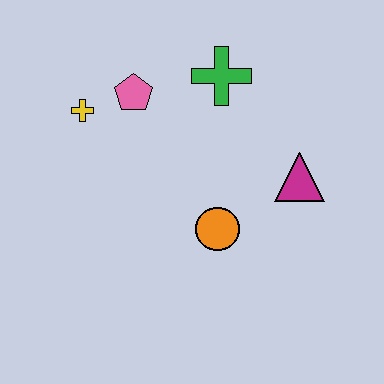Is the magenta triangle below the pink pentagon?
Yes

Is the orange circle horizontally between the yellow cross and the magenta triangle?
Yes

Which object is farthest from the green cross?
The orange circle is farthest from the green cross.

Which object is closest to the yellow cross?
The pink pentagon is closest to the yellow cross.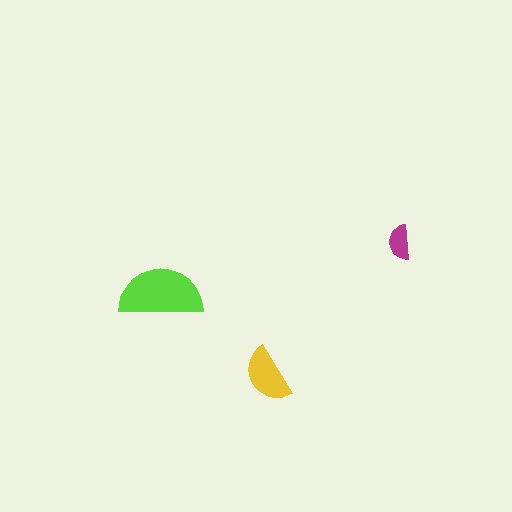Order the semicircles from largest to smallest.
the lime one, the yellow one, the magenta one.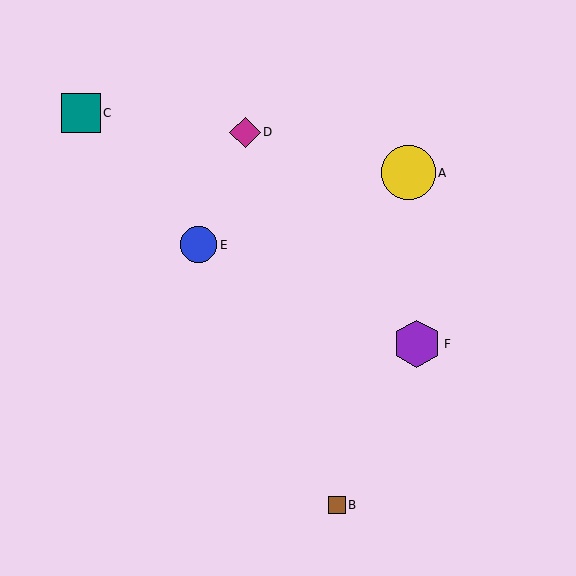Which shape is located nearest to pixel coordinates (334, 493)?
The brown square (labeled B) at (337, 505) is nearest to that location.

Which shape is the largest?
The yellow circle (labeled A) is the largest.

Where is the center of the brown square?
The center of the brown square is at (337, 505).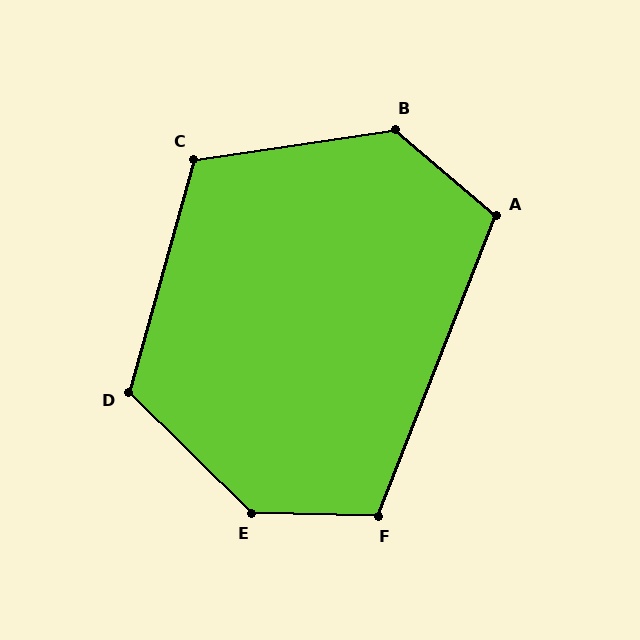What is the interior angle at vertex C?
Approximately 114 degrees (obtuse).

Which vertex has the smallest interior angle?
A, at approximately 109 degrees.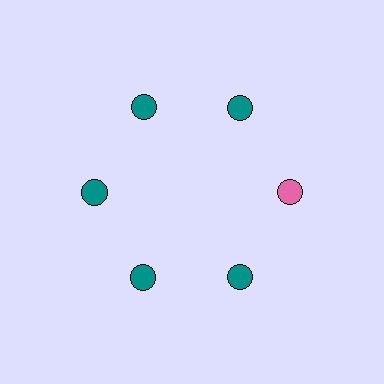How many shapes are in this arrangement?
There are 6 shapes arranged in a ring pattern.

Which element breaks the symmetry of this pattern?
The pink circle at roughly the 3 o'clock position breaks the symmetry. All other shapes are teal circles.